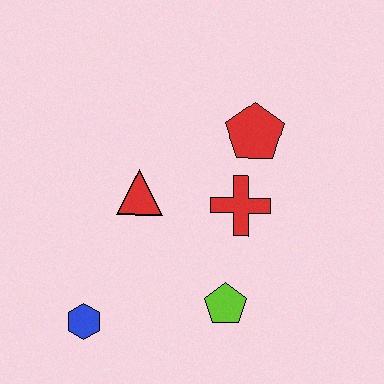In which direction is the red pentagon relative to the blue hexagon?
The red pentagon is above the blue hexagon.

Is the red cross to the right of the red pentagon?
No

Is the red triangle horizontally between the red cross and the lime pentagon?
No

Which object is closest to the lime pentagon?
The red cross is closest to the lime pentagon.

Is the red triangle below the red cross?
No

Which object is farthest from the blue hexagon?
The red pentagon is farthest from the blue hexagon.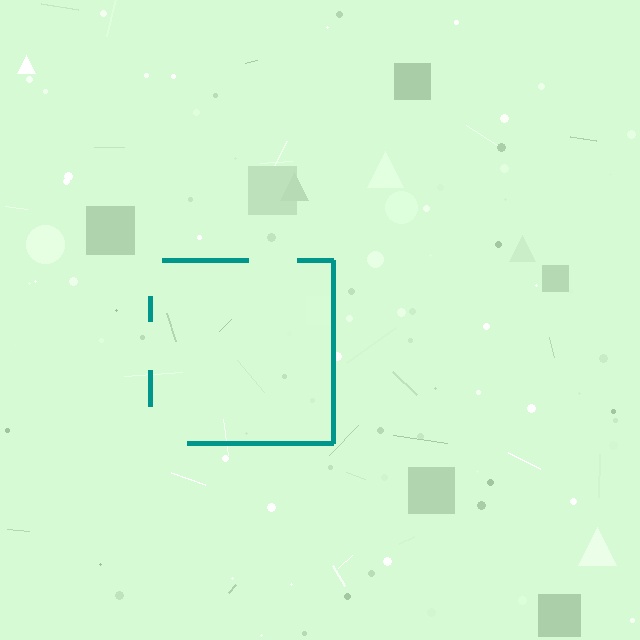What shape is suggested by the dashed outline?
The dashed outline suggests a square.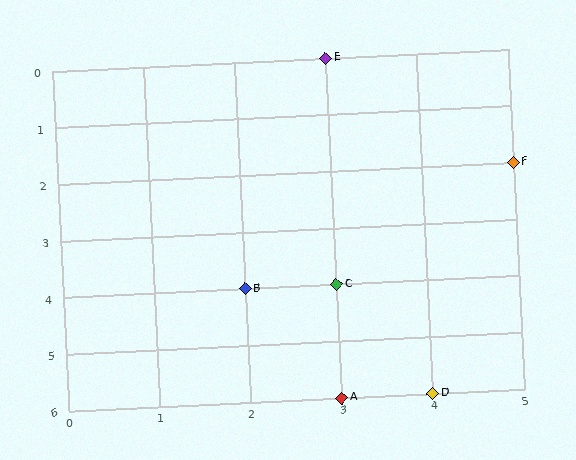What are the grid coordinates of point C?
Point C is at grid coordinates (3, 4).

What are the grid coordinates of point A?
Point A is at grid coordinates (3, 6).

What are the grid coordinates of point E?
Point E is at grid coordinates (3, 0).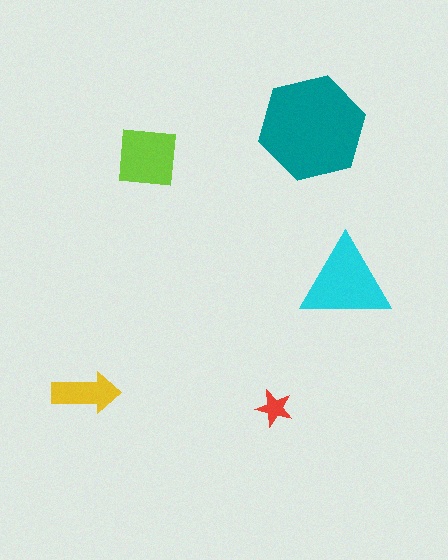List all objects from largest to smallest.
The teal hexagon, the cyan triangle, the lime square, the yellow arrow, the red star.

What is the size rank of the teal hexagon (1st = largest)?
1st.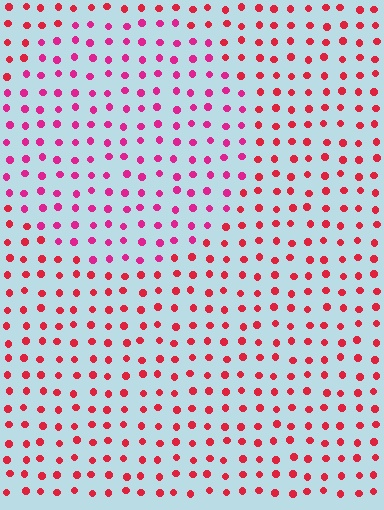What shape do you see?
I see a circle.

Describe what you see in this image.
The image is filled with small red elements in a uniform arrangement. A circle-shaped region is visible where the elements are tinted to a slightly different hue, forming a subtle color boundary.